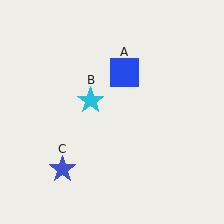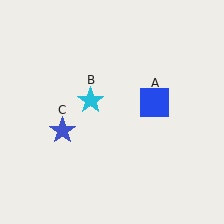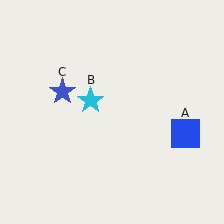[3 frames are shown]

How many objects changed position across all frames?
2 objects changed position: blue square (object A), blue star (object C).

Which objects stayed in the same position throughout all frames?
Cyan star (object B) remained stationary.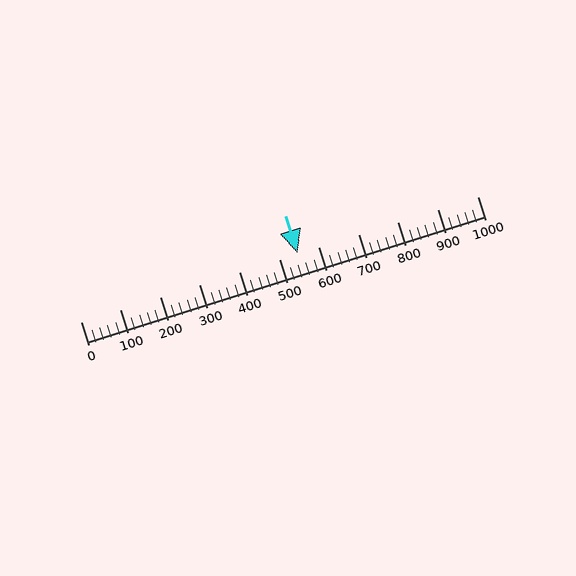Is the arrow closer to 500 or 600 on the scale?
The arrow is closer to 500.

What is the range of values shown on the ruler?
The ruler shows values from 0 to 1000.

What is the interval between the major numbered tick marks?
The major tick marks are spaced 100 units apart.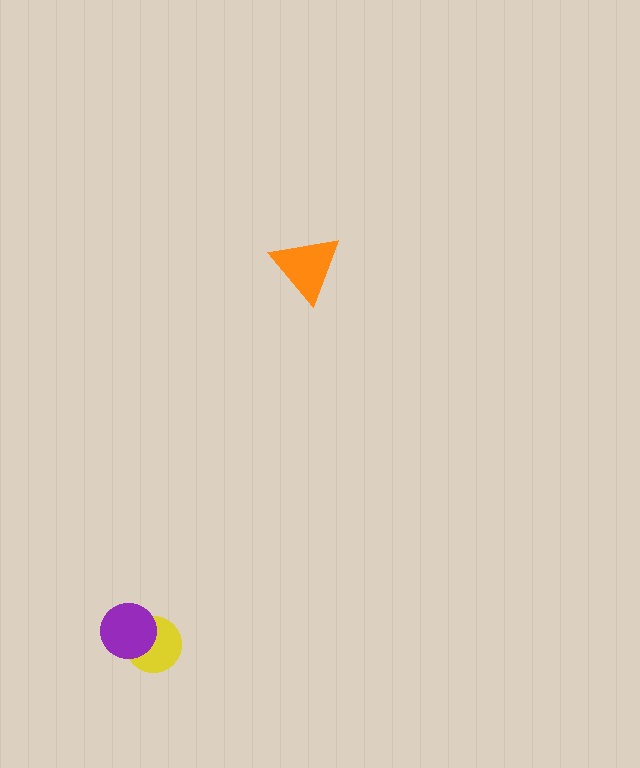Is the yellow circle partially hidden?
Yes, it is partially covered by another shape.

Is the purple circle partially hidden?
No, no other shape covers it.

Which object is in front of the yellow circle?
The purple circle is in front of the yellow circle.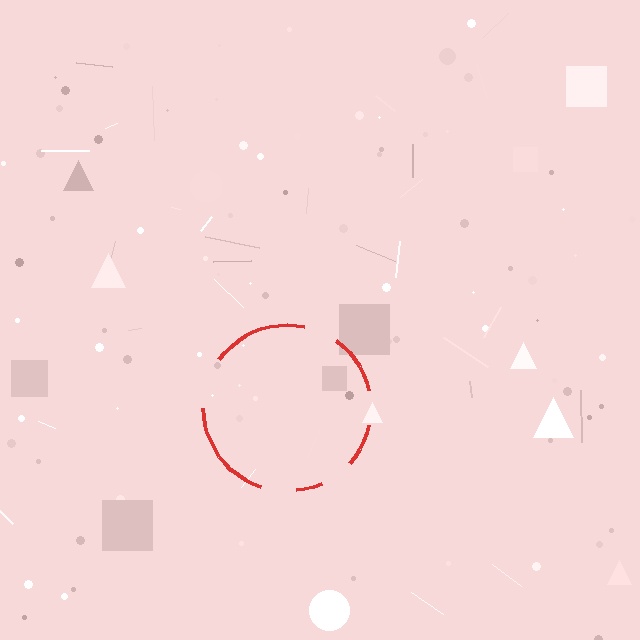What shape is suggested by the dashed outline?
The dashed outline suggests a circle.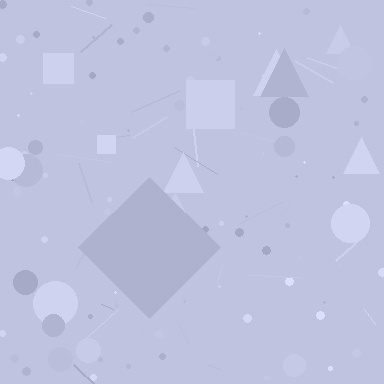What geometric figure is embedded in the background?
A diamond is embedded in the background.